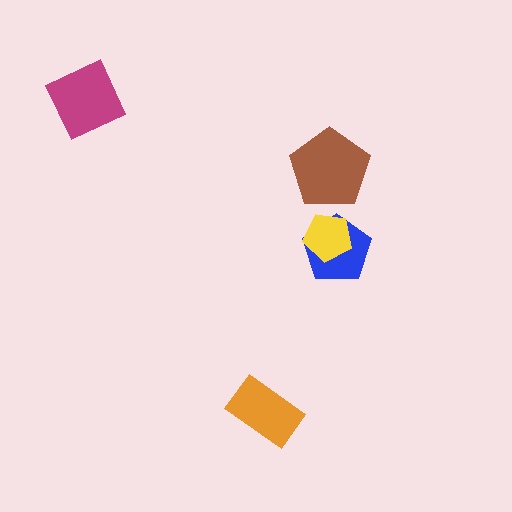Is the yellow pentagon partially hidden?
No, no other shape covers it.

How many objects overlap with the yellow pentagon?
1 object overlaps with the yellow pentagon.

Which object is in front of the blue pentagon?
The yellow pentagon is in front of the blue pentagon.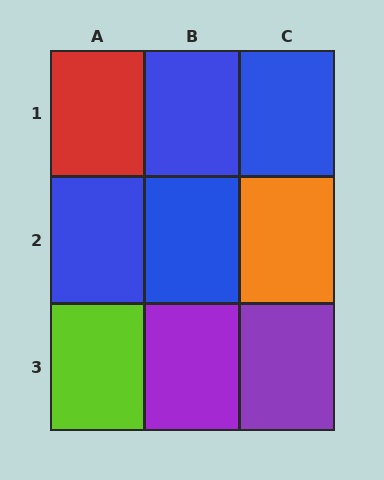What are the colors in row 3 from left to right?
Lime, purple, purple.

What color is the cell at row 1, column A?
Red.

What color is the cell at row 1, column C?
Blue.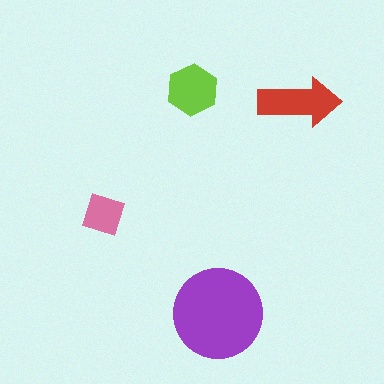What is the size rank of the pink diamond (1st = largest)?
4th.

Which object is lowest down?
The purple circle is bottommost.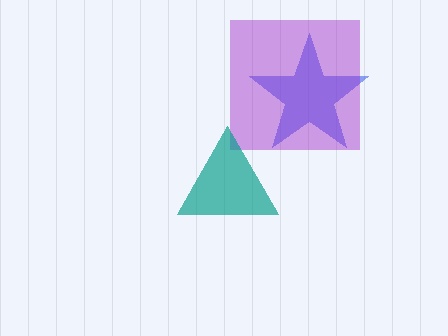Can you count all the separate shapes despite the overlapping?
Yes, there are 3 separate shapes.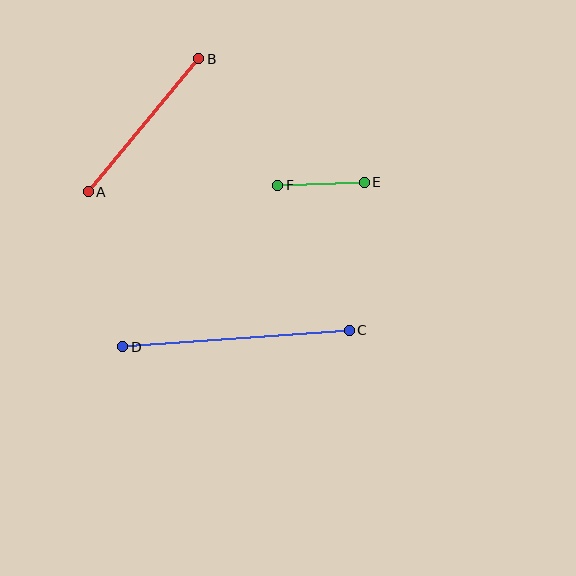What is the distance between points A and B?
The distance is approximately 173 pixels.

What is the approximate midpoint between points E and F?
The midpoint is at approximately (321, 184) pixels.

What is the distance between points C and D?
The distance is approximately 228 pixels.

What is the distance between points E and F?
The distance is approximately 87 pixels.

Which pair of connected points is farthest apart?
Points C and D are farthest apart.